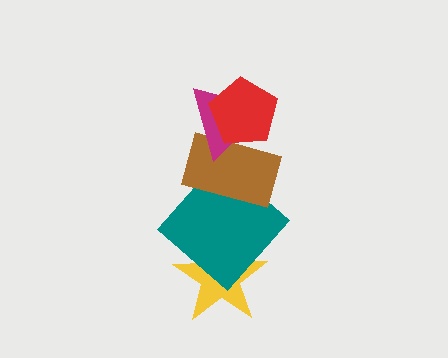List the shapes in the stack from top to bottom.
From top to bottom: the red pentagon, the magenta triangle, the brown rectangle, the teal diamond, the yellow star.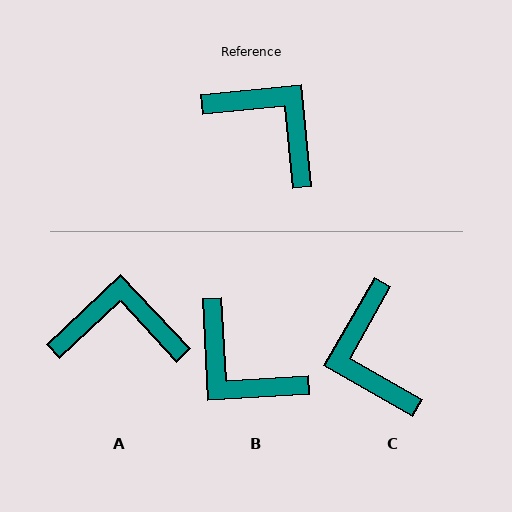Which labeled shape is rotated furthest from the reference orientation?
B, about 178 degrees away.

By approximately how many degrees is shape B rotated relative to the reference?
Approximately 178 degrees counter-clockwise.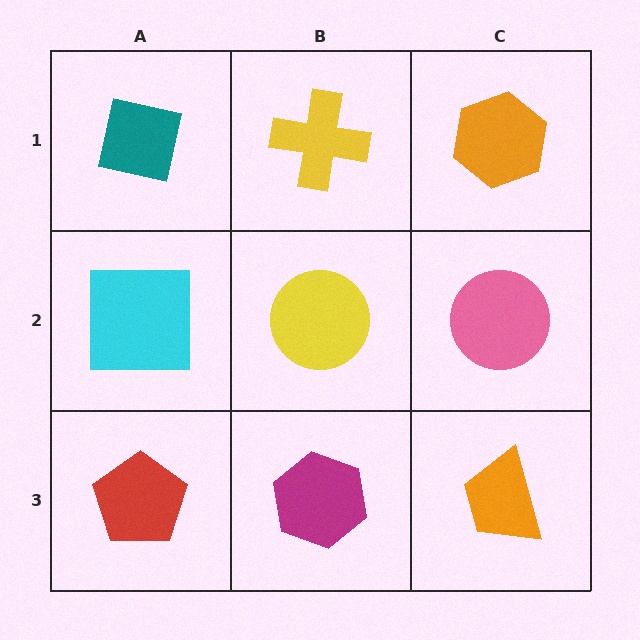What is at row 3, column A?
A red pentagon.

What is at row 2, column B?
A yellow circle.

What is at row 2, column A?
A cyan square.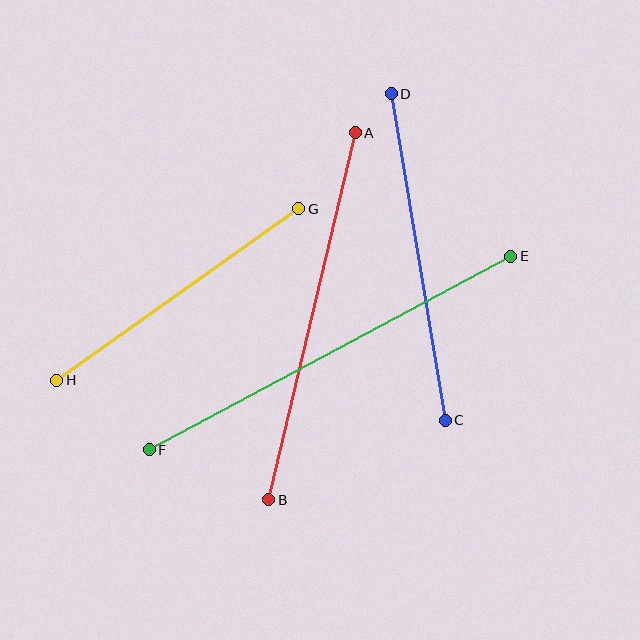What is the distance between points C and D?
The distance is approximately 331 pixels.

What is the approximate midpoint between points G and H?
The midpoint is at approximately (178, 294) pixels.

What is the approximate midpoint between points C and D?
The midpoint is at approximately (418, 257) pixels.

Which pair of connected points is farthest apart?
Points E and F are farthest apart.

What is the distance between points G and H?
The distance is approximately 296 pixels.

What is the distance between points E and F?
The distance is approximately 410 pixels.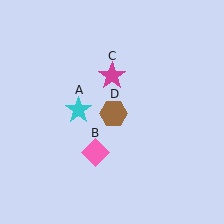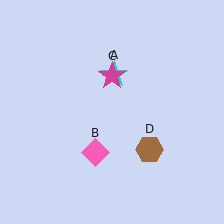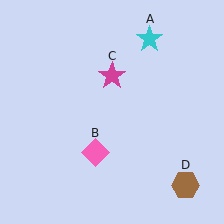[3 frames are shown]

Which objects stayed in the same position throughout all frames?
Pink diamond (object B) and magenta star (object C) remained stationary.